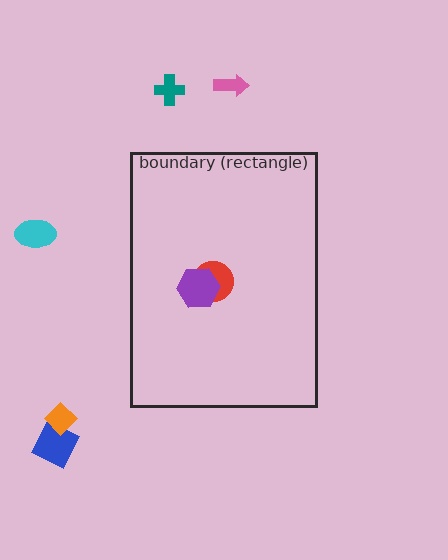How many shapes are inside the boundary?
2 inside, 5 outside.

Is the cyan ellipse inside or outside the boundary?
Outside.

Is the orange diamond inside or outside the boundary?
Outside.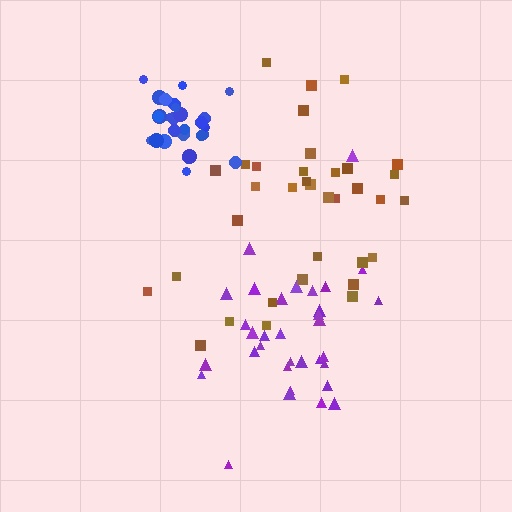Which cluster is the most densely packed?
Blue.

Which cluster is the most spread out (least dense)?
Brown.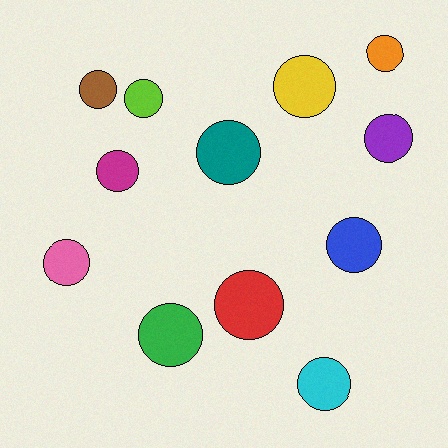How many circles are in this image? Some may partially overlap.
There are 12 circles.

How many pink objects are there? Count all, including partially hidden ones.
There is 1 pink object.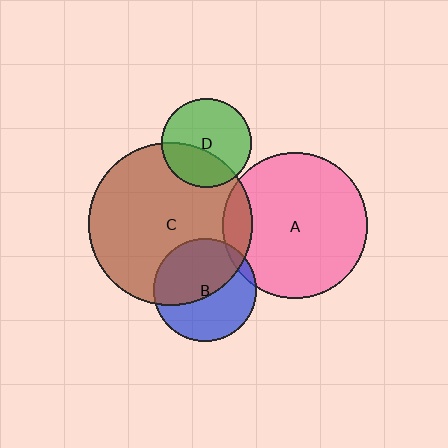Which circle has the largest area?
Circle C (brown).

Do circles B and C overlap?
Yes.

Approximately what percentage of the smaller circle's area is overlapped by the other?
Approximately 50%.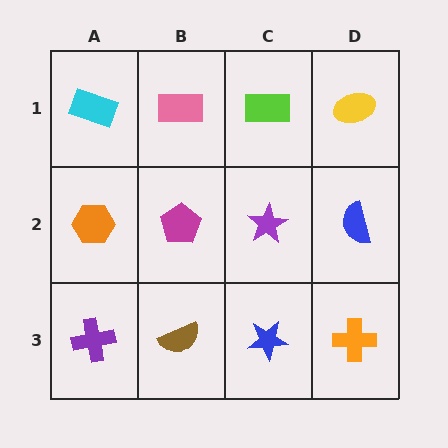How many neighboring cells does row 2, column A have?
3.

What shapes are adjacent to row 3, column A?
An orange hexagon (row 2, column A), a brown semicircle (row 3, column B).